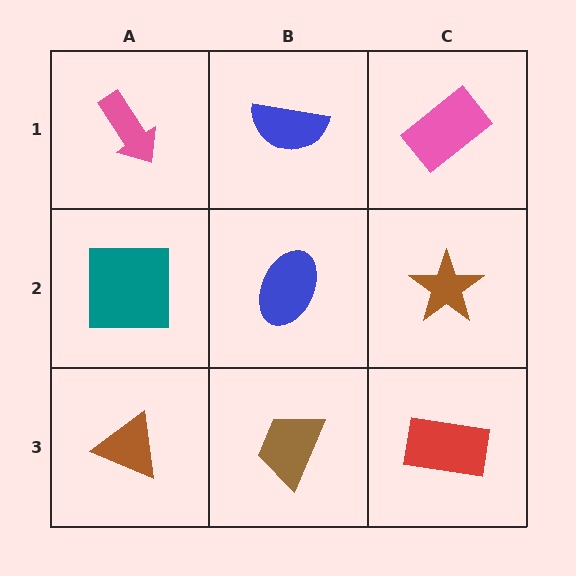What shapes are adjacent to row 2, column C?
A pink rectangle (row 1, column C), a red rectangle (row 3, column C), a blue ellipse (row 2, column B).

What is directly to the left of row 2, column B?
A teal square.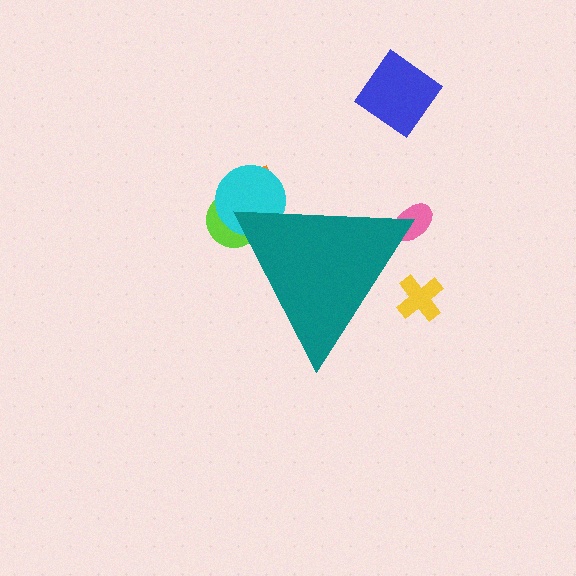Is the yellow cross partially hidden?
Yes, the yellow cross is partially hidden behind the teal triangle.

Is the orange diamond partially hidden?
Yes, the orange diamond is partially hidden behind the teal triangle.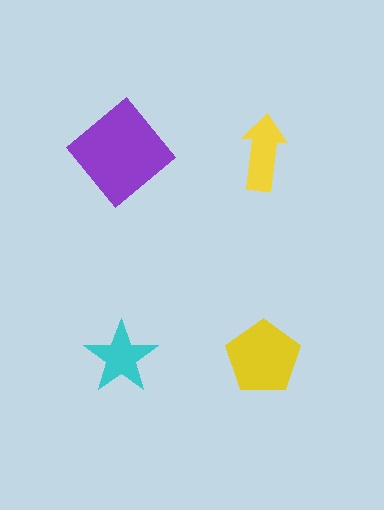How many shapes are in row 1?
2 shapes.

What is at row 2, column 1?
A cyan star.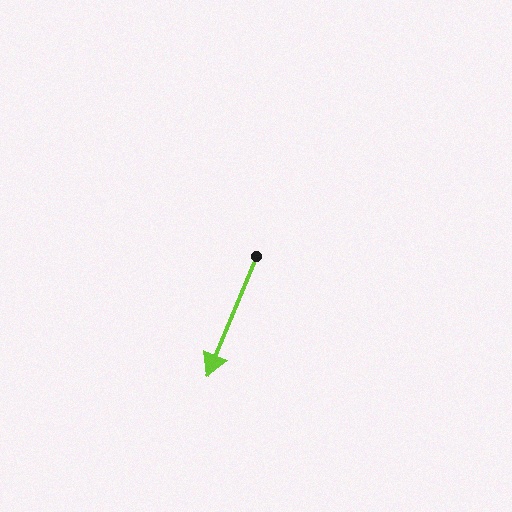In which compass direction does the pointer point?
South.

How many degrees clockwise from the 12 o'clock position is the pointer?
Approximately 202 degrees.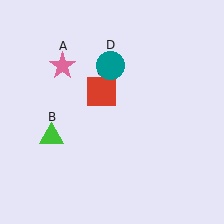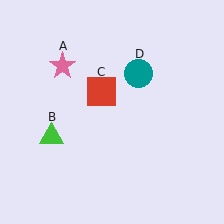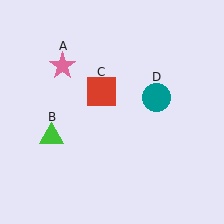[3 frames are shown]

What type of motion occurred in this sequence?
The teal circle (object D) rotated clockwise around the center of the scene.